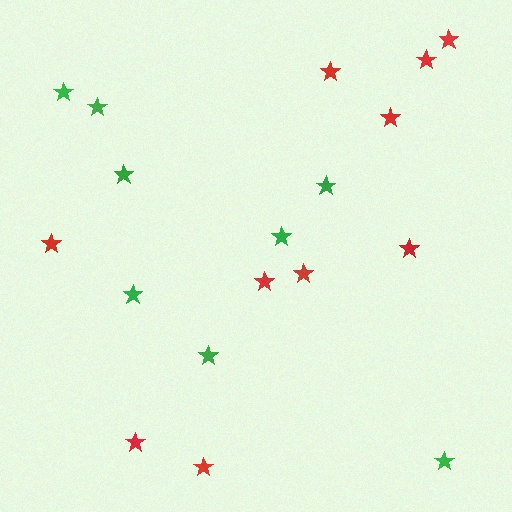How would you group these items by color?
There are 2 groups: one group of green stars (8) and one group of red stars (10).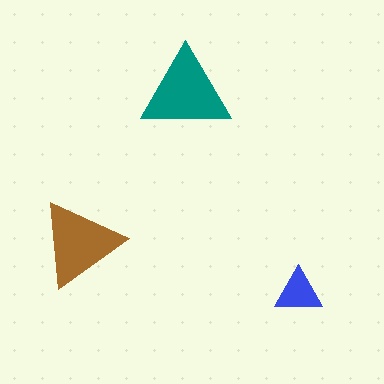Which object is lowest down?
The blue triangle is bottommost.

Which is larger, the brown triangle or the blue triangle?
The brown one.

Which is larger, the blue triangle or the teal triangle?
The teal one.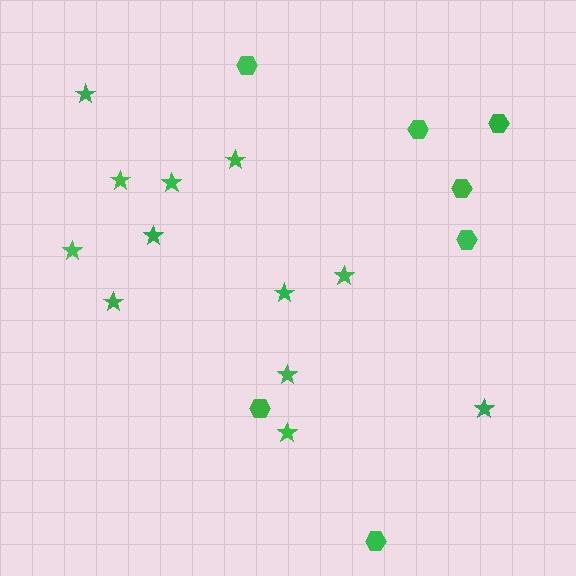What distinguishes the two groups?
There are 2 groups: one group of hexagons (7) and one group of stars (12).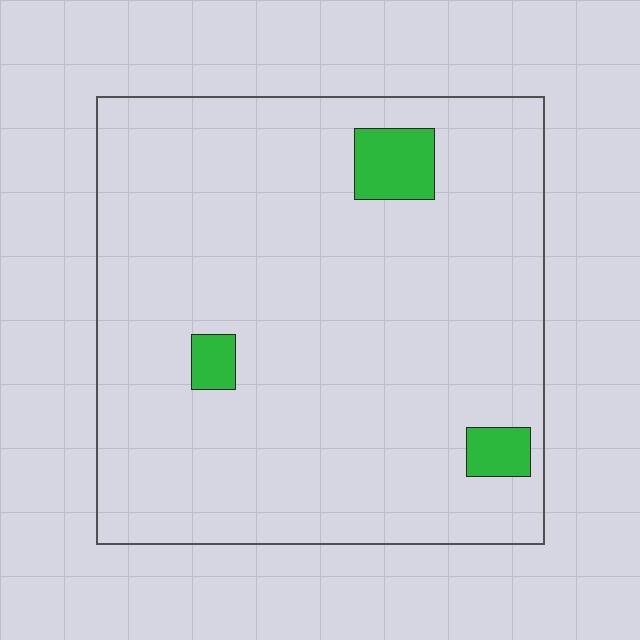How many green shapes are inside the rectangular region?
3.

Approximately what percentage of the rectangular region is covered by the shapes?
Approximately 5%.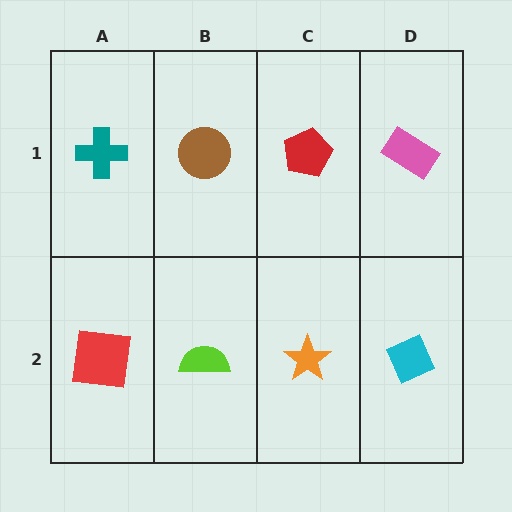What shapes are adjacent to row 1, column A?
A red square (row 2, column A), a brown circle (row 1, column B).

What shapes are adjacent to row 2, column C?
A red pentagon (row 1, column C), a lime semicircle (row 2, column B), a cyan diamond (row 2, column D).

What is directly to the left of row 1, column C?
A brown circle.